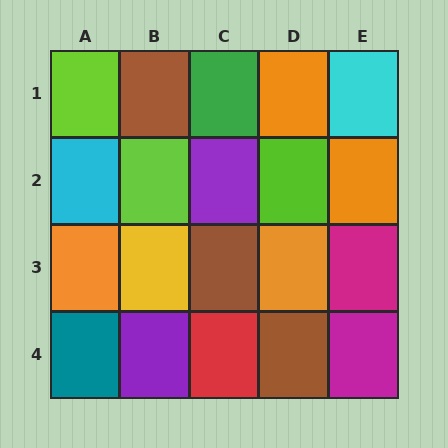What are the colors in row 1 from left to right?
Lime, brown, green, orange, cyan.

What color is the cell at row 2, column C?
Purple.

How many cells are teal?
1 cell is teal.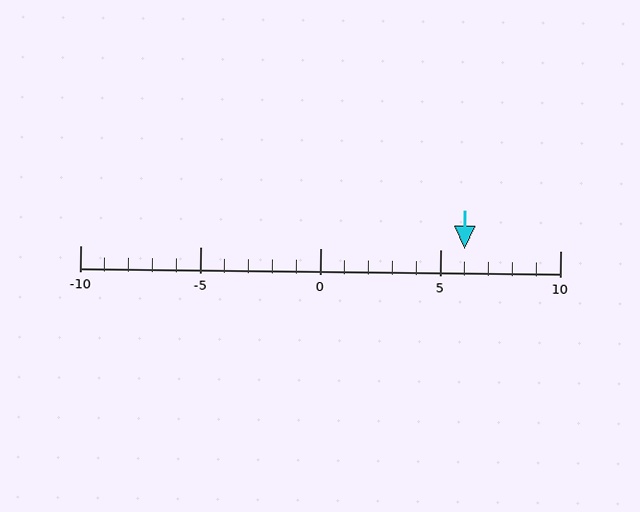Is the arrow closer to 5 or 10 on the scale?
The arrow is closer to 5.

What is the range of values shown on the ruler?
The ruler shows values from -10 to 10.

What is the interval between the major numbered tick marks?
The major tick marks are spaced 5 units apart.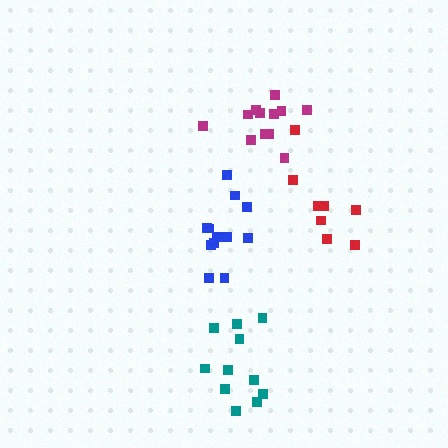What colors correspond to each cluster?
The clusters are colored: teal, blue, magenta, red.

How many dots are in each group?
Group 1: 11 dots, Group 2: 12 dots, Group 3: 12 dots, Group 4: 8 dots (43 total).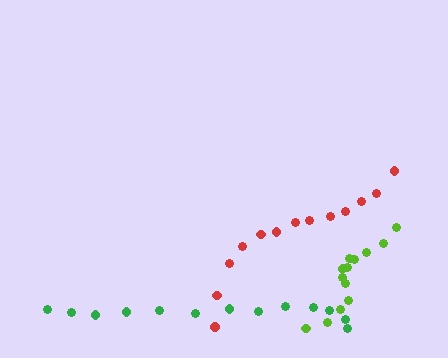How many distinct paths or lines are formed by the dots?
There are 3 distinct paths.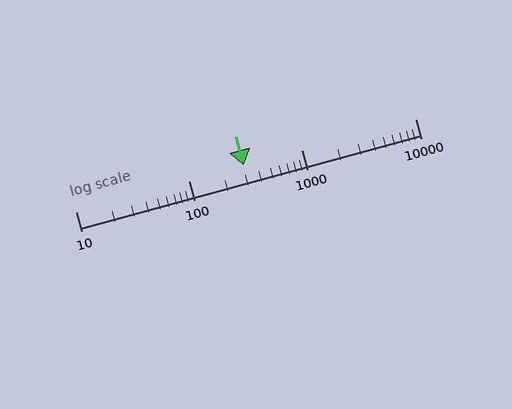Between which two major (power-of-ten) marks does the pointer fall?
The pointer is between 100 and 1000.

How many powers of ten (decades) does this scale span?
The scale spans 3 decades, from 10 to 10000.